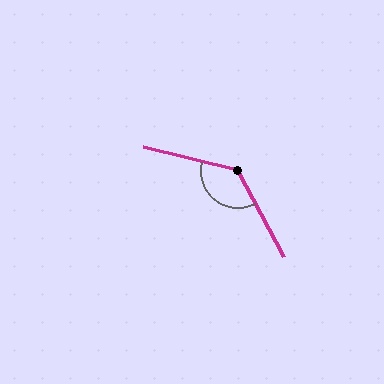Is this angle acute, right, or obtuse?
It is obtuse.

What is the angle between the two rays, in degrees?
Approximately 132 degrees.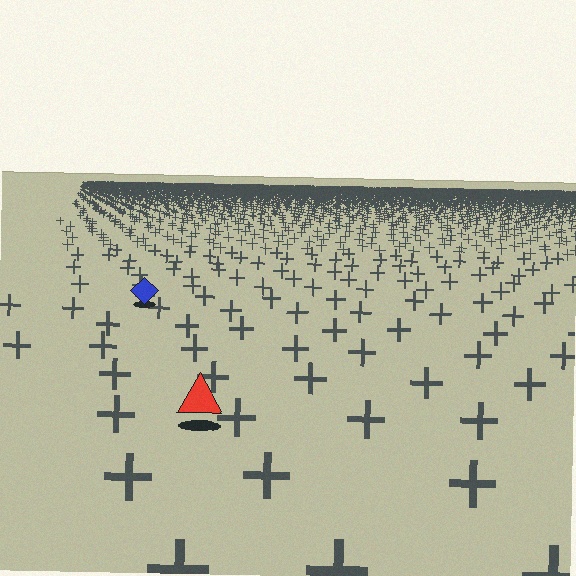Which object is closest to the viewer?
The red triangle is closest. The texture marks near it are larger and more spread out.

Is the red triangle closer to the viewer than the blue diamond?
Yes. The red triangle is closer — you can tell from the texture gradient: the ground texture is coarser near it.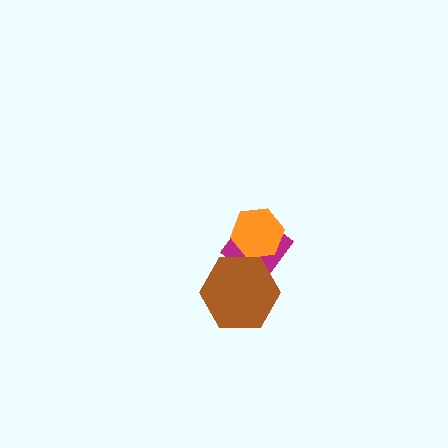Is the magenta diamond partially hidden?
Yes, it is partially covered by another shape.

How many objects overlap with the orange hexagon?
1 object overlaps with the orange hexagon.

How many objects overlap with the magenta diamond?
2 objects overlap with the magenta diamond.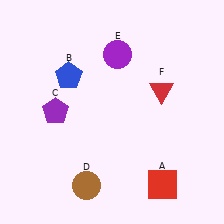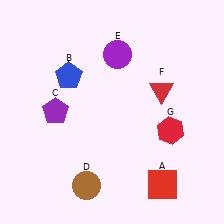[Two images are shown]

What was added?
A red hexagon (G) was added in Image 2.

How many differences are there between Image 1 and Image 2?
There is 1 difference between the two images.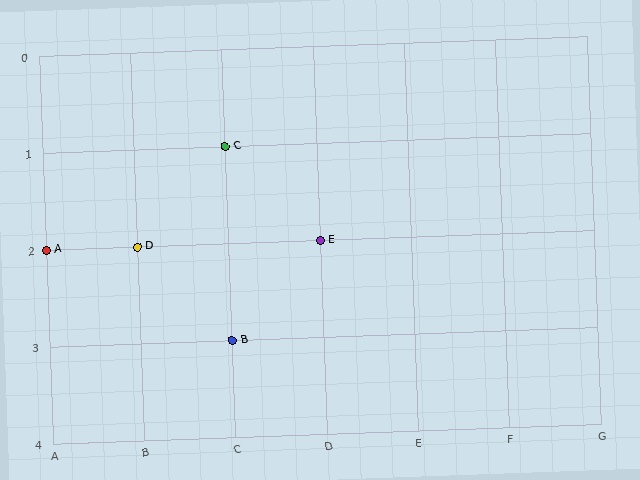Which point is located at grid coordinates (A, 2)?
Point A is at (A, 2).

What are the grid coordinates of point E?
Point E is at grid coordinates (D, 2).